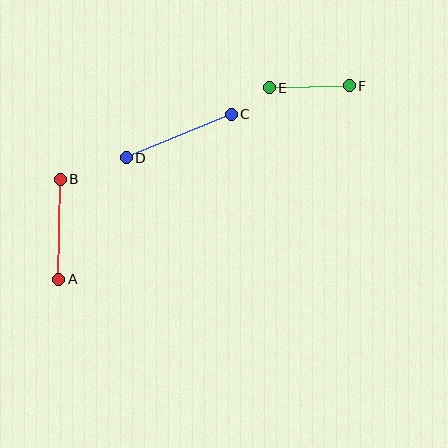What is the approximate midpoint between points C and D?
The midpoint is at approximately (179, 136) pixels.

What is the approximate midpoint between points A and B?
The midpoint is at approximately (59, 229) pixels.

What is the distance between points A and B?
The distance is approximately 100 pixels.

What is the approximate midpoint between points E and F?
The midpoint is at approximately (309, 87) pixels.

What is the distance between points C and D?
The distance is approximately 113 pixels.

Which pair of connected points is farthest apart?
Points C and D are farthest apart.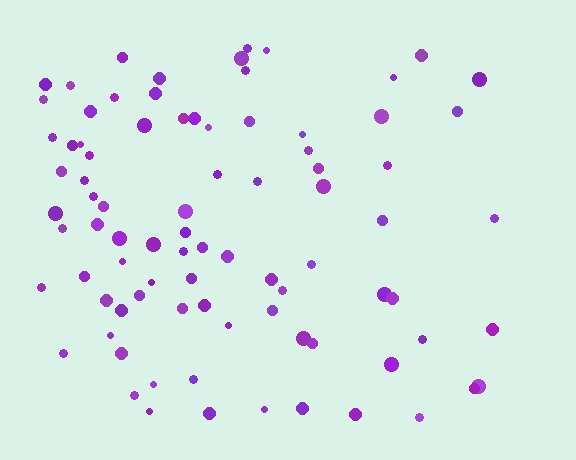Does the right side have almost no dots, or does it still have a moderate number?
Still a moderate number, just noticeably fewer than the left.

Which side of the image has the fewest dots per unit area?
The right.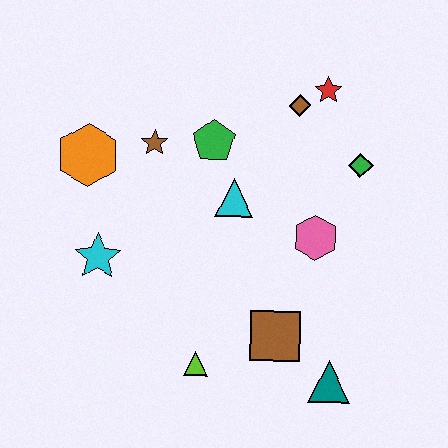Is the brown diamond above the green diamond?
Yes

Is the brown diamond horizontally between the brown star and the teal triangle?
Yes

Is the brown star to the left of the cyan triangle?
Yes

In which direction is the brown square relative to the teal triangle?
The brown square is to the left of the teal triangle.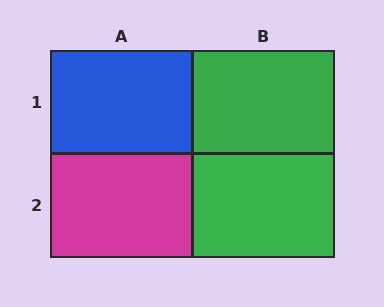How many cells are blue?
1 cell is blue.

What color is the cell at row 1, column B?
Green.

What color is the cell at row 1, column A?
Blue.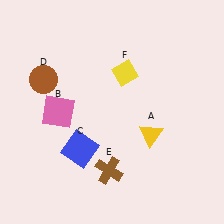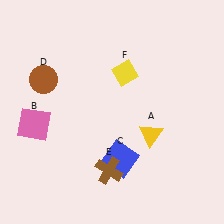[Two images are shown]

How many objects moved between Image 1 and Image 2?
2 objects moved between the two images.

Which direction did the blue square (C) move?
The blue square (C) moved right.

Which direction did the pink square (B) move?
The pink square (B) moved left.